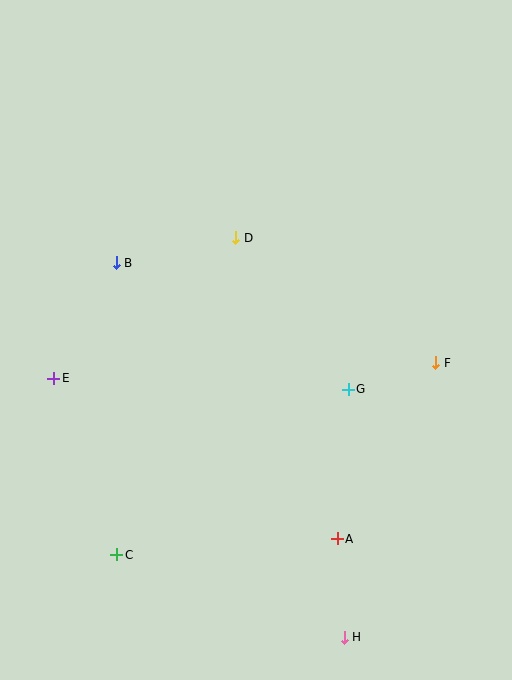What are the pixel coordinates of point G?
Point G is at (348, 389).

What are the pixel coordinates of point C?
Point C is at (117, 555).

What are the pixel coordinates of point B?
Point B is at (116, 263).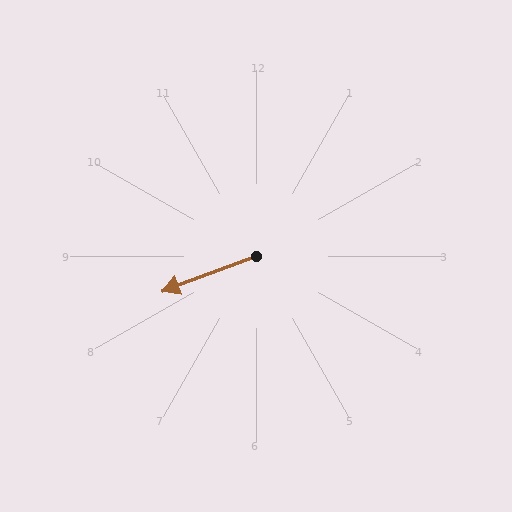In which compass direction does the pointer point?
West.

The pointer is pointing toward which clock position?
Roughly 8 o'clock.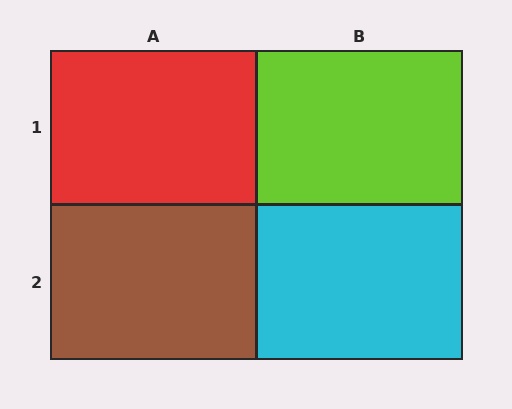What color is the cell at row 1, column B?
Lime.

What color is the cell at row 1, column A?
Red.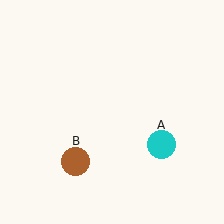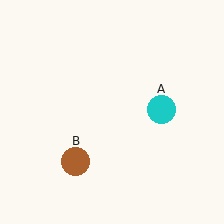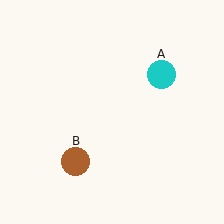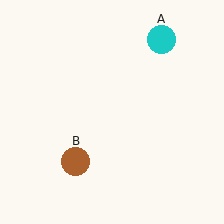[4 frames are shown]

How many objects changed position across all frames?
1 object changed position: cyan circle (object A).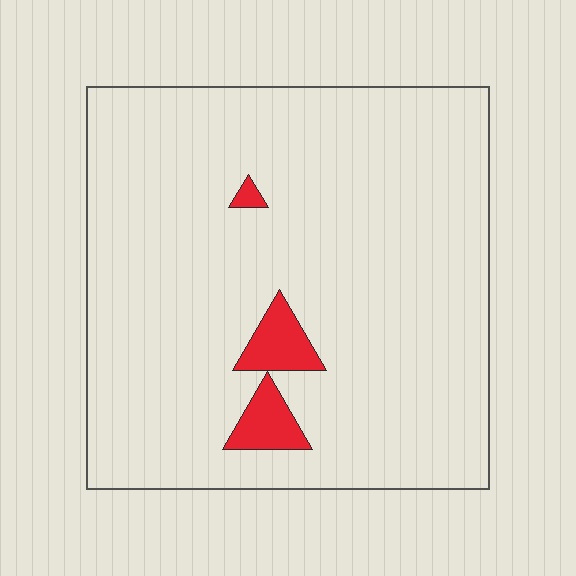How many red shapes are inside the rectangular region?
3.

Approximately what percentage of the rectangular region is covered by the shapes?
Approximately 5%.